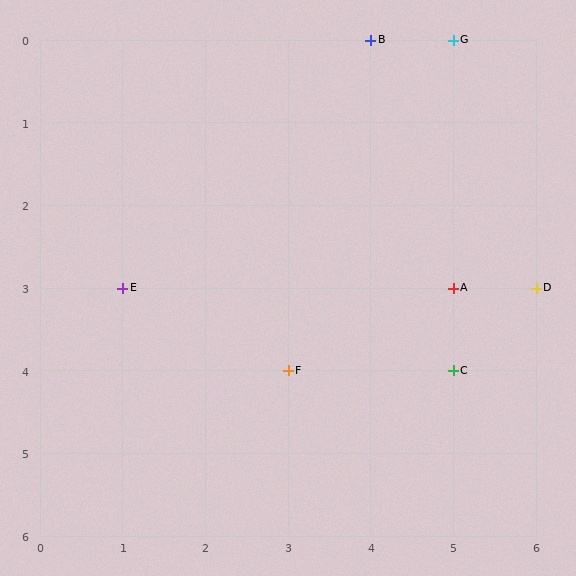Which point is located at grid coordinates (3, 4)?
Point F is at (3, 4).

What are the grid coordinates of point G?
Point G is at grid coordinates (5, 0).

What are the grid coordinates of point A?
Point A is at grid coordinates (5, 3).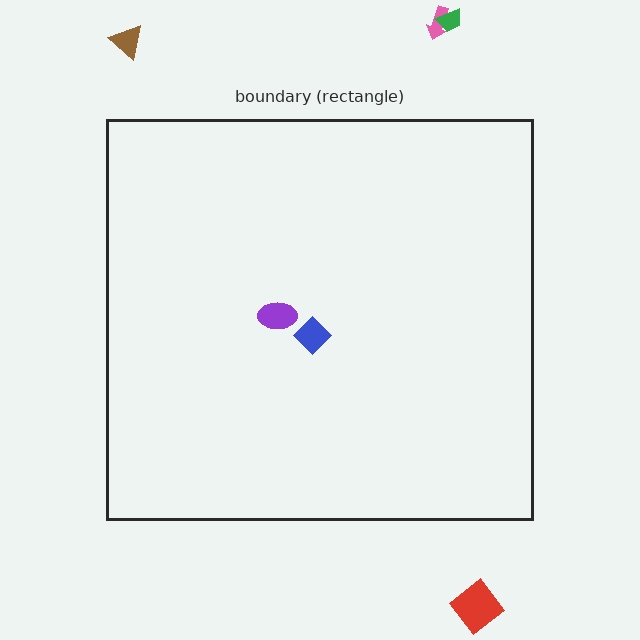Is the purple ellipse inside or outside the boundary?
Inside.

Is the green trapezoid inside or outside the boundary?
Outside.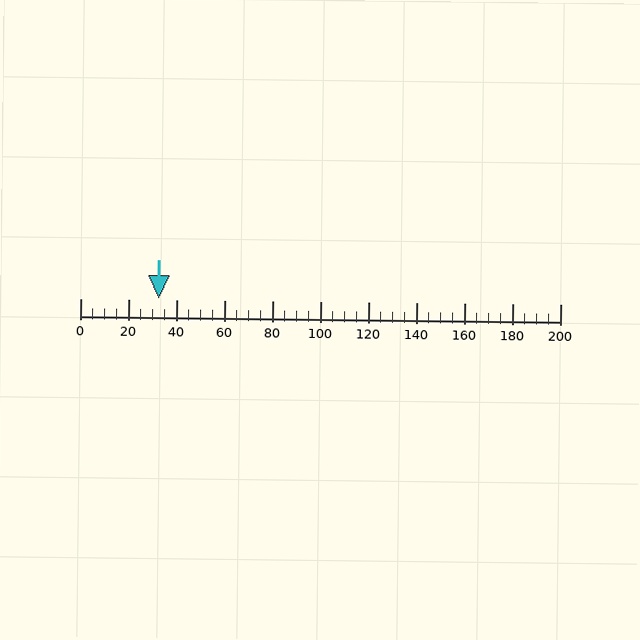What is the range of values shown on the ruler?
The ruler shows values from 0 to 200.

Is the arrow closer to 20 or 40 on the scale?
The arrow is closer to 40.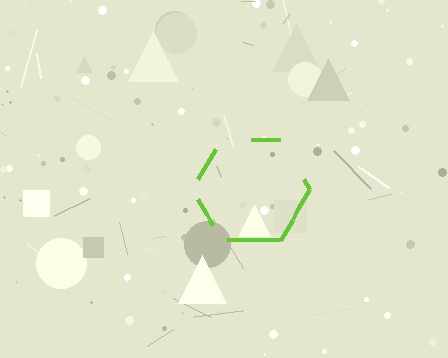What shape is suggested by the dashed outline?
The dashed outline suggests a hexagon.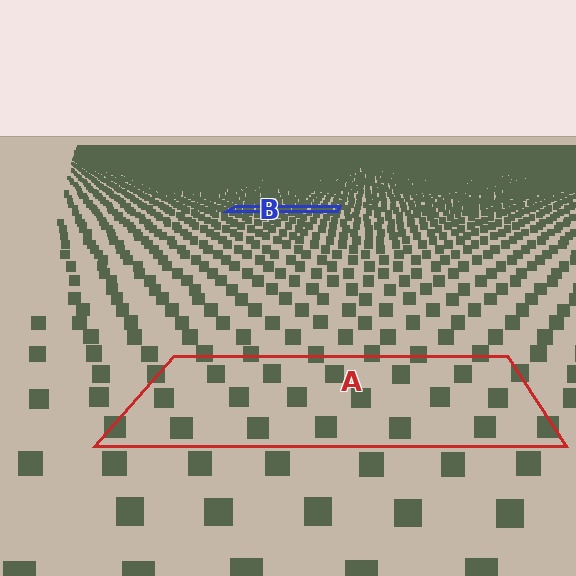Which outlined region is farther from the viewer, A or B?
Region B is farther from the viewer — the texture elements inside it appear smaller and more densely packed.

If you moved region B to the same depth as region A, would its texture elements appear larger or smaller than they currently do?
They would appear larger. At a closer depth, the same texture elements are projected at a bigger on-screen size.